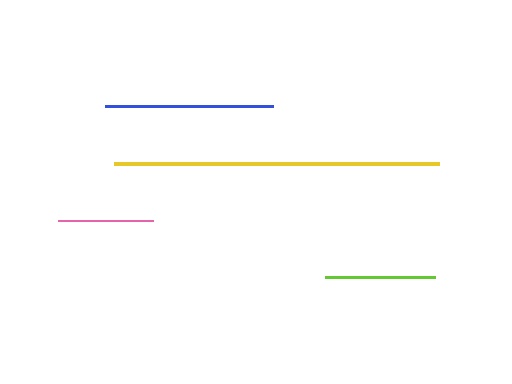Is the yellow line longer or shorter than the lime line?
The yellow line is longer than the lime line.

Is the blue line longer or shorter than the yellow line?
The yellow line is longer than the blue line.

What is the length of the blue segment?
The blue segment is approximately 167 pixels long.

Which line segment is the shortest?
The pink line is the shortest at approximately 94 pixels.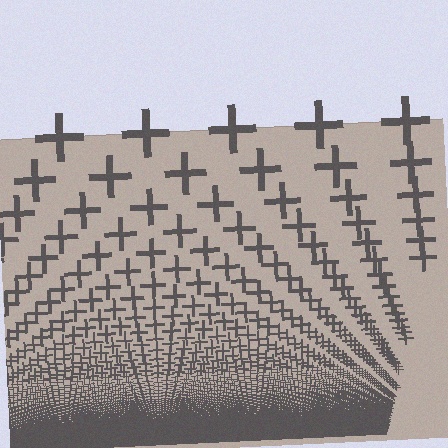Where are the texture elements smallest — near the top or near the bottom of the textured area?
Near the bottom.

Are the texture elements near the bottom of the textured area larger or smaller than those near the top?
Smaller. The gradient is inverted — elements near the bottom are smaller and denser.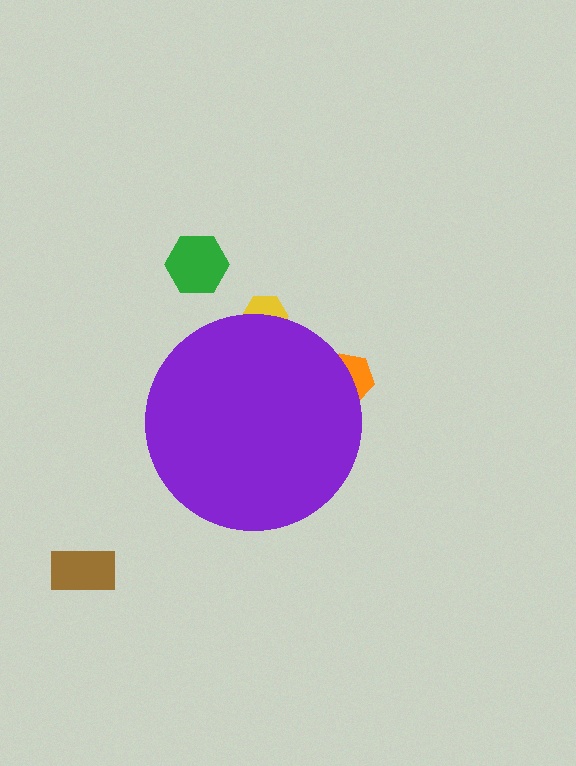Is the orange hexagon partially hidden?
Yes, the orange hexagon is partially hidden behind the purple circle.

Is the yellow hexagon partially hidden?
Yes, the yellow hexagon is partially hidden behind the purple circle.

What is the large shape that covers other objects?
A purple circle.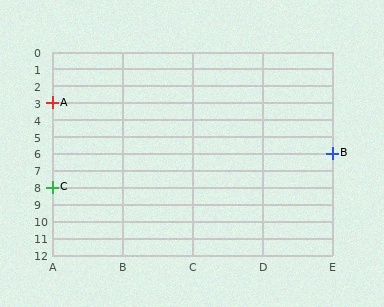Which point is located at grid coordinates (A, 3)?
Point A is at (A, 3).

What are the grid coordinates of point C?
Point C is at grid coordinates (A, 8).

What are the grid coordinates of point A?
Point A is at grid coordinates (A, 3).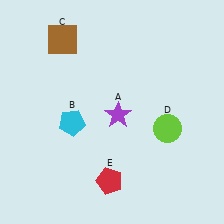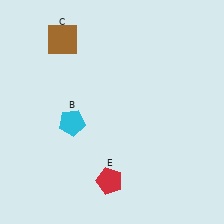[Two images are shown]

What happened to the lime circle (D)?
The lime circle (D) was removed in Image 2. It was in the bottom-right area of Image 1.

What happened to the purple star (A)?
The purple star (A) was removed in Image 2. It was in the bottom-right area of Image 1.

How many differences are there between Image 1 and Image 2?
There are 2 differences between the two images.